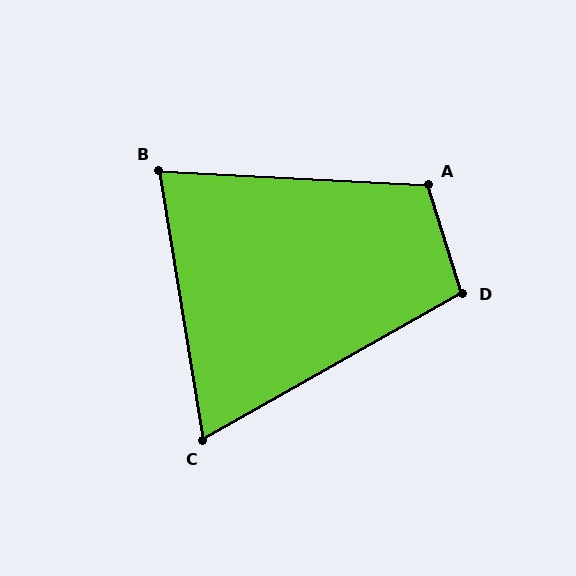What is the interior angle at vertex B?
Approximately 78 degrees (acute).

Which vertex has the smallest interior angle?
C, at approximately 70 degrees.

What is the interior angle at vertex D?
Approximately 102 degrees (obtuse).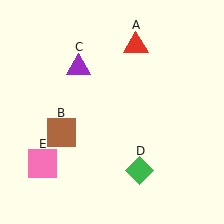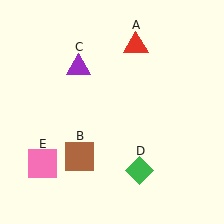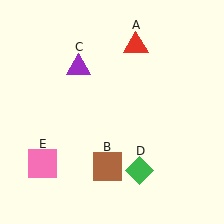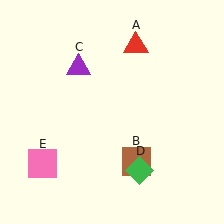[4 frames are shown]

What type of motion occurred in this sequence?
The brown square (object B) rotated counterclockwise around the center of the scene.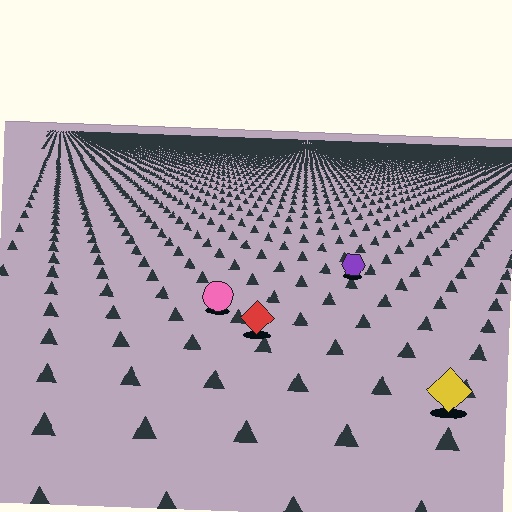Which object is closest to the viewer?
The yellow diamond is closest. The texture marks near it are larger and more spread out.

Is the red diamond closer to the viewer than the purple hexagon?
Yes. The red diamond is closer — you can tell from the texture gradient: the ground texture is coarser near it.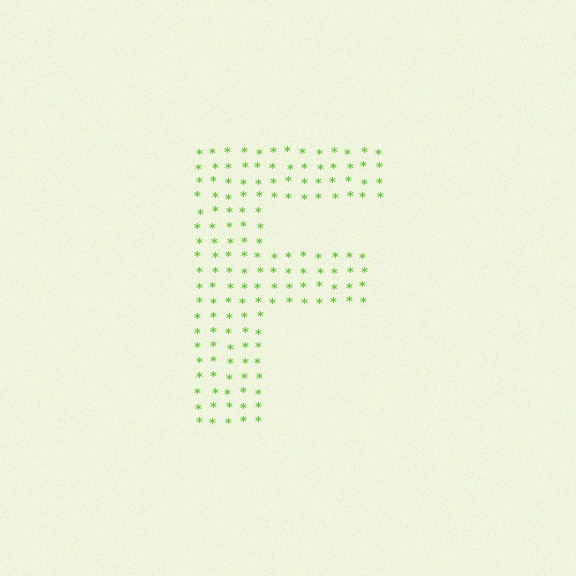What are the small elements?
The small elements are asterisks.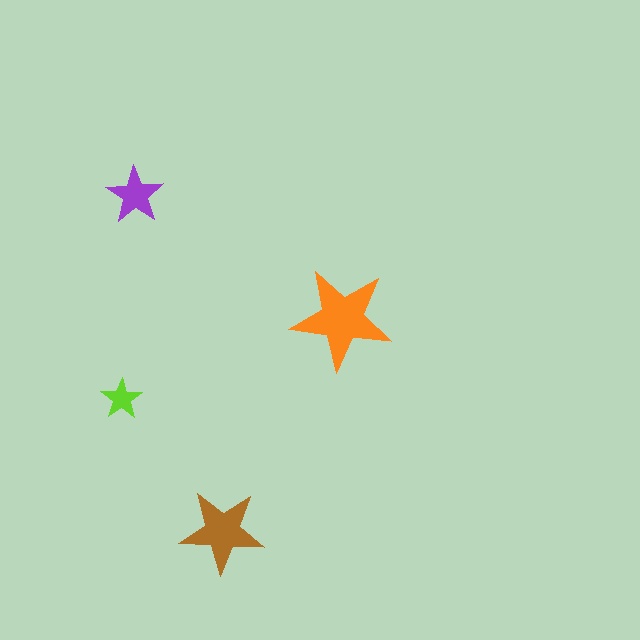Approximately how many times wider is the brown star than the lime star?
About 2 times wider.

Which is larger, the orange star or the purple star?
The orange one.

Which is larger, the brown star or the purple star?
The brown one.